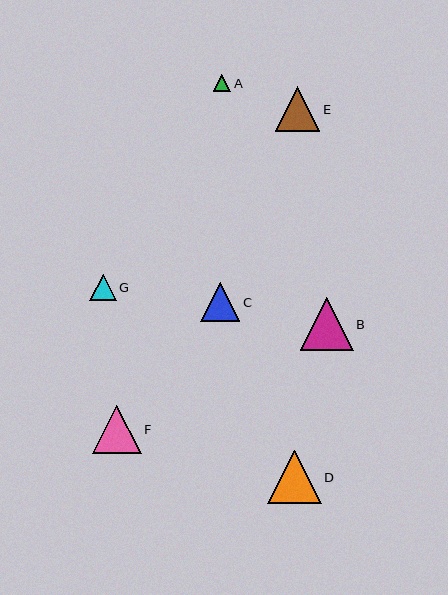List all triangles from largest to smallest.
From largest to smallest: D, B, F, E, C, G, A.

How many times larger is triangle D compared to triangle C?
Triangle D is approximately 1.4 times the size of triangle C.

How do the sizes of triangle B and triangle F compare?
Triangle B and triangle F are approximately the same size.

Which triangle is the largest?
Triangle D is the largest with a size of approximately 53 pixels.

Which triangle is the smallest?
Triangle A is the smallest with a size of approximately 18 pixels.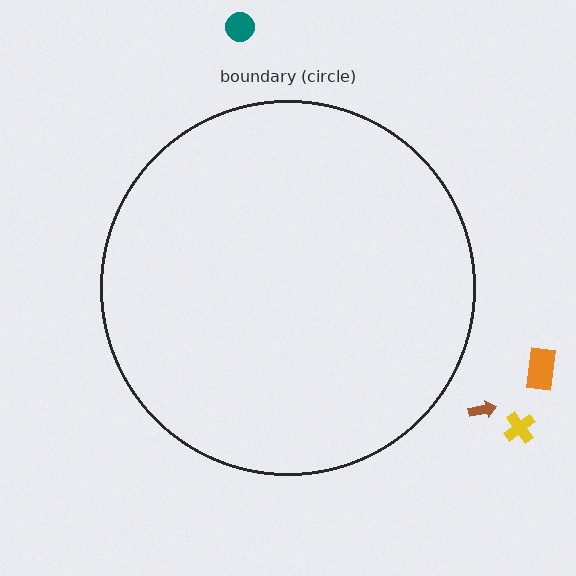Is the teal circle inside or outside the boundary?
Outside.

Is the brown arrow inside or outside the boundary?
Outside.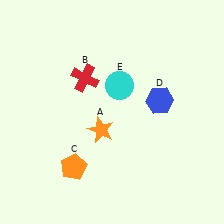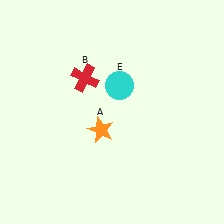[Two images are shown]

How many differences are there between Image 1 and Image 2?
There are 2 differences between the two images.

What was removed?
The blue hexagon (D), the orange pentagon (C) were removed in Image 2.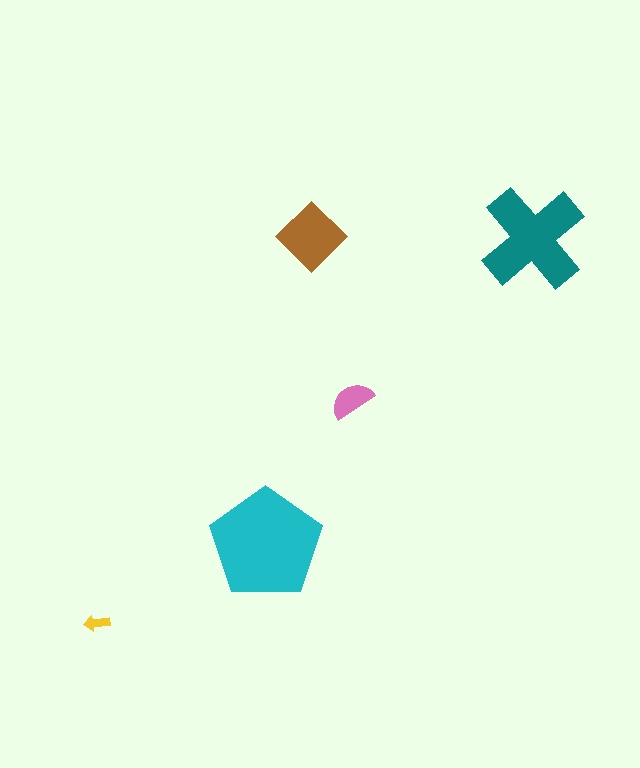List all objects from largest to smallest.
The cyan pentagon, the teal cross, the brown diamond, the pink semicircle, the yellow arrow.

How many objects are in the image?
There are 5 objects in the image.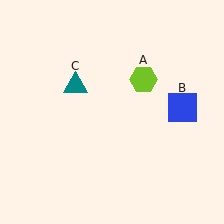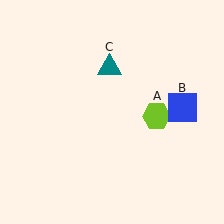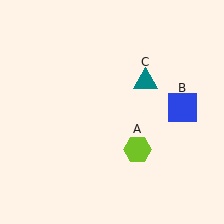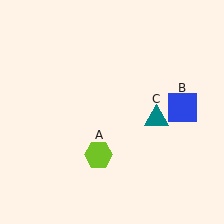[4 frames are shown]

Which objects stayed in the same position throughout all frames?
Blue square (object B) remained stationary.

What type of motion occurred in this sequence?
The lime hexagon (object A), teal triangle (object C) rotated clockwise around the center of the scene.